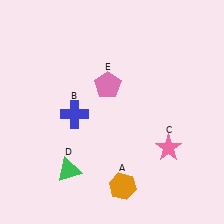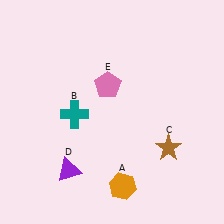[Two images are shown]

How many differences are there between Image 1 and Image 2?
There are 3 differences between the two images.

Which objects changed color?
B changed from blue to teal. C changed from pink to brown. D changed from green to purple.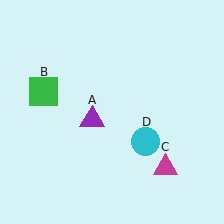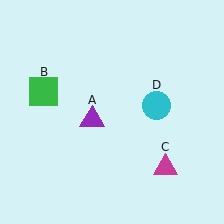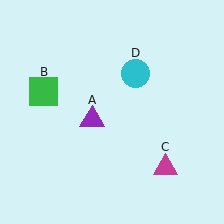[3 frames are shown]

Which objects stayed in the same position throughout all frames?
Purple triangle (object A) and green square (object B) and magenta triangle (object C) remained stationary.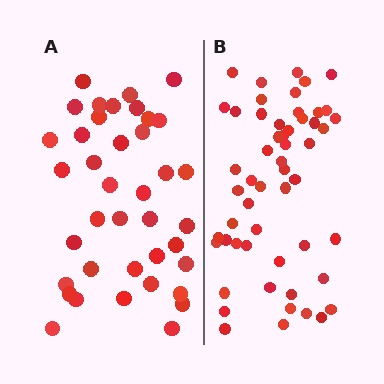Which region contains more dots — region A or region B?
Region B (the right region) has more dots.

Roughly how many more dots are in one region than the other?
Region B has approximately 15 more dots than region A.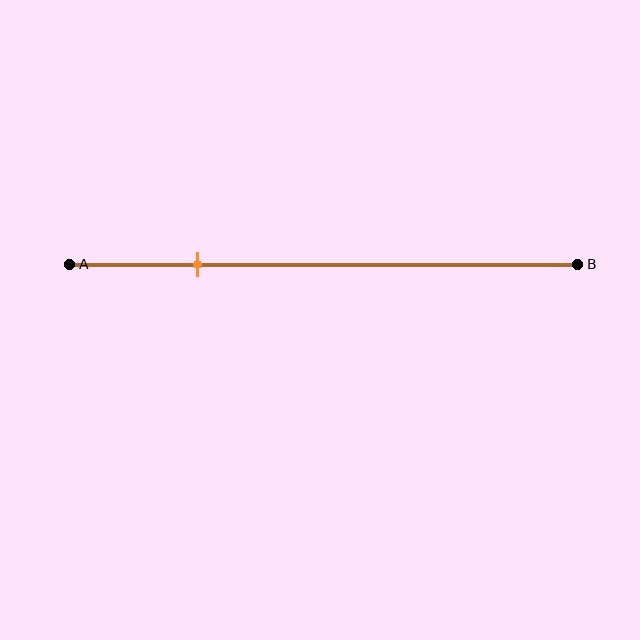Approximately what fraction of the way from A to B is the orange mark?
The orange mark is approximately 25% of the way from A to B.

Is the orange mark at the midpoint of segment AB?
No, the mark is at about 25% from A, not at the 50% midpoint.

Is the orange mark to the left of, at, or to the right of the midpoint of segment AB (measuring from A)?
The orange mark is to the left of the midpoint of segment AB.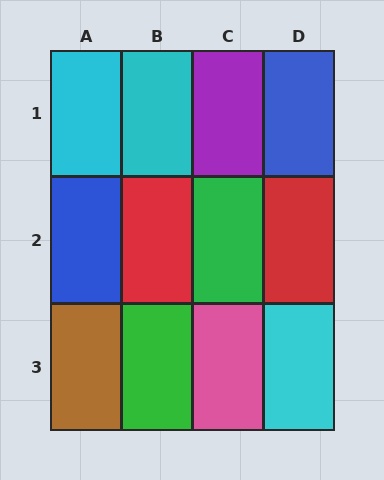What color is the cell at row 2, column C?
Green.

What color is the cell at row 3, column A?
Brown.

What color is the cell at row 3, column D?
Cyan.